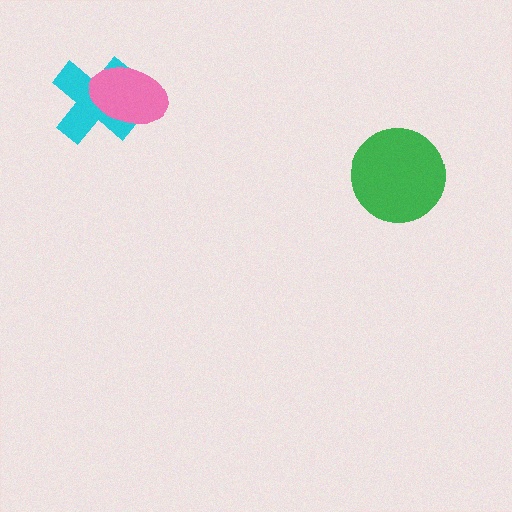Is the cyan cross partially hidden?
Yes, it is partially covered by another shape.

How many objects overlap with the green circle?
0 objects overlap with the green circle.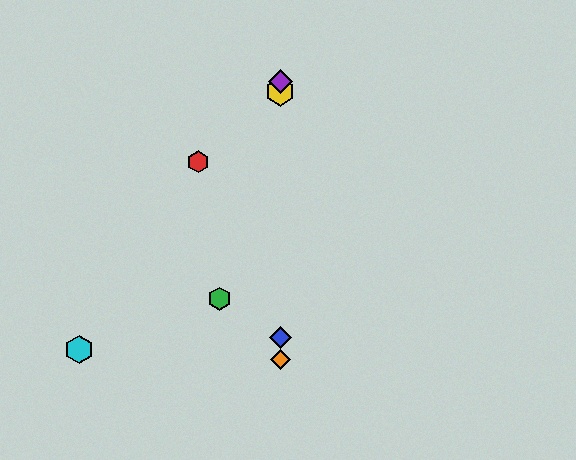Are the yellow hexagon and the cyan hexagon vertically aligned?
No, the yellow hexagon is at x≈280 and the cyan hexagon is at x≈79.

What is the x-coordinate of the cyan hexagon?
The cyan hexagon is at x≈79.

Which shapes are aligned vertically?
The blue diamond, the yellow hexagon, the purple diamond, the orange diamond are aligned vertically.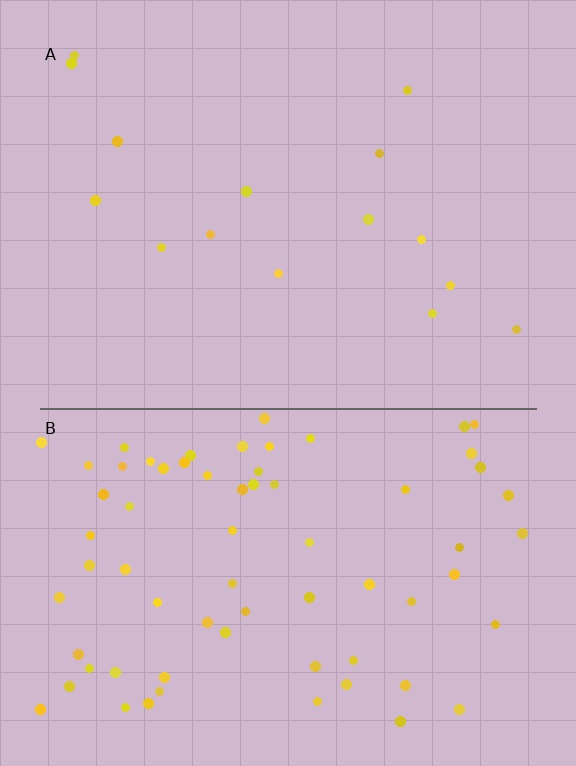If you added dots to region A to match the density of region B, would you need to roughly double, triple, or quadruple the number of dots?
Approximately quadruple.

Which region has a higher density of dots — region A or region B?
B (the bottom).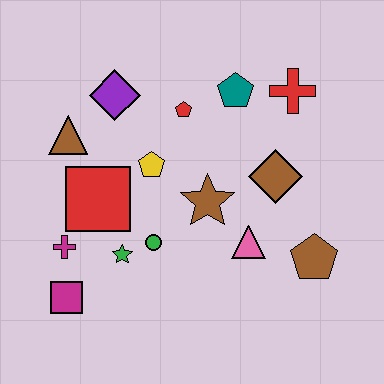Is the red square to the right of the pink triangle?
No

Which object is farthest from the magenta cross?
The red cross is farthest from the magenta cross.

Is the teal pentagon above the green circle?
Yes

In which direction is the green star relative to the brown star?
The green star is to the left of the brown star.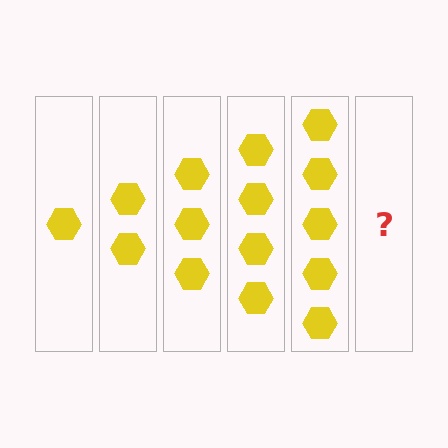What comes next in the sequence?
The next element should be 6 hexagons.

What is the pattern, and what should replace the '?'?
The pattern is that each step adds one more hexagon. The '?' should be 6 hexagons.